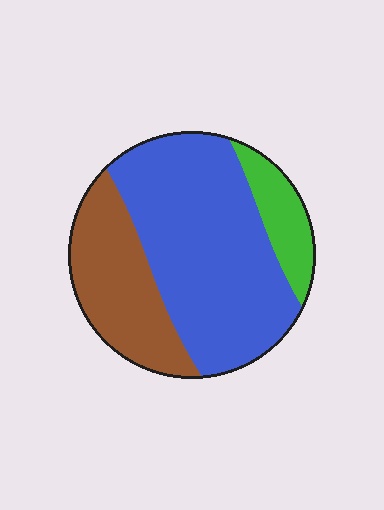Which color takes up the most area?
Blue, at roughly 60%.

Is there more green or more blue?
Blue.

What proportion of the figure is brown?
Brown takes up about one quarter (1/4) of the figure.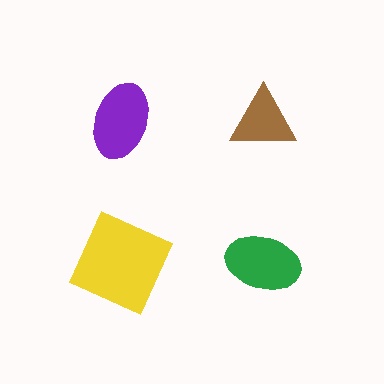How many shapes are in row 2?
2 shapes.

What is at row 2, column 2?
A green ellipse.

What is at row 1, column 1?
A purple ellipse.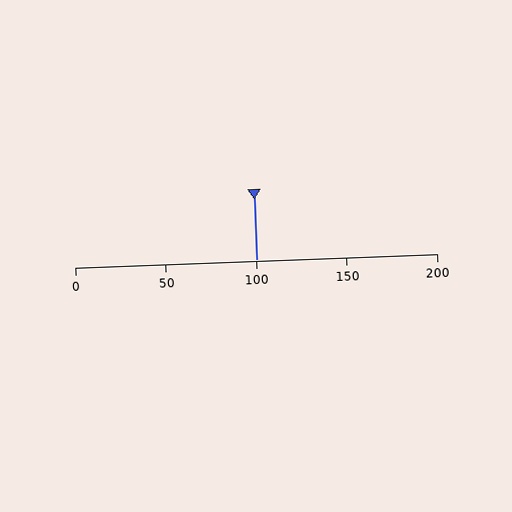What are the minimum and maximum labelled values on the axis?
The axis runs from 0 to 200.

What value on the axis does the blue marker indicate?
The marker indicates approximately 100.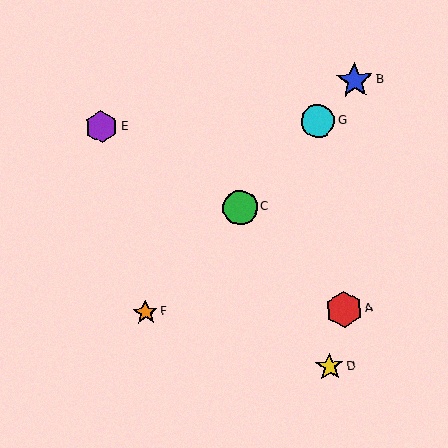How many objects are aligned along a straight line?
4 objects (B, C, F, G) are aligned along a straight line.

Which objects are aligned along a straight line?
Objects B, C, F, G are aligned along a straight line.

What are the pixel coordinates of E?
Object E is at (102, 127).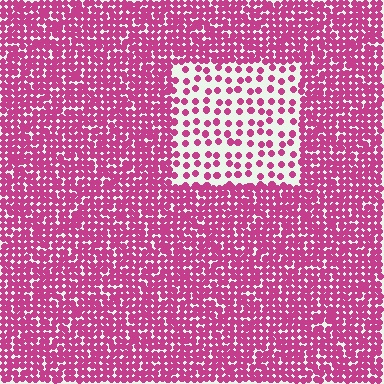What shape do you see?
I see a rectangle.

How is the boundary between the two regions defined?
The boundary is defined by a change in element density (approximately 2.8x ratio). All elements are the same color, size, and shape.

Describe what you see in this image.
The image contains small magenta elements arranged at two different densities. A rectangle-shaped region is visible where the elements are less densely packed than the surrounding area.